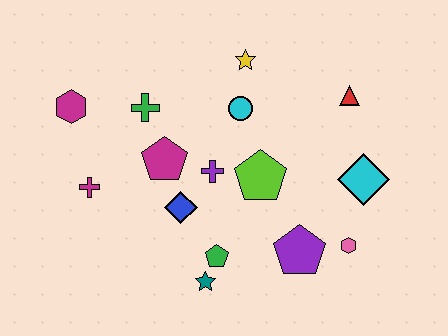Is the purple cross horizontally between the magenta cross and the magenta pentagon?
No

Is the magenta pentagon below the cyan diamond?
No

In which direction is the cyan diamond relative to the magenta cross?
The cyan diamond is to the right of the magenta cross.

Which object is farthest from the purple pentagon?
The magenta hexagon is farthest from the purple pentagon.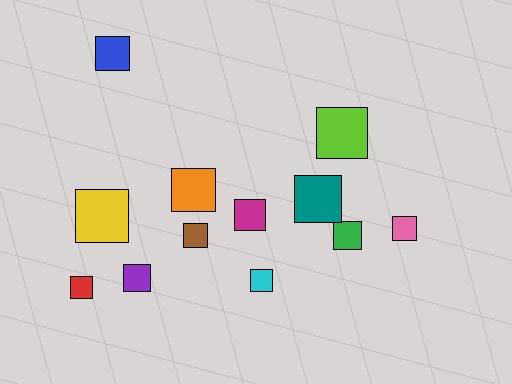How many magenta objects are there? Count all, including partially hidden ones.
There is 1 magenta object.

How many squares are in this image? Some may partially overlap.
There are 12 squares.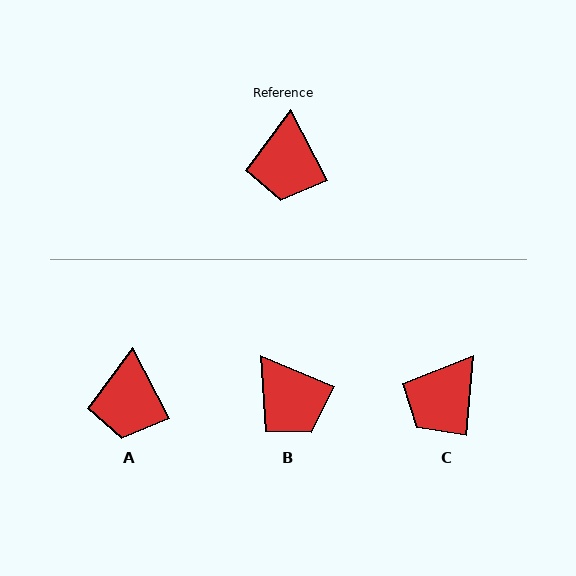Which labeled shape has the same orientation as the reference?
A.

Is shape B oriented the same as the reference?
No, it is off by about 40 degrees.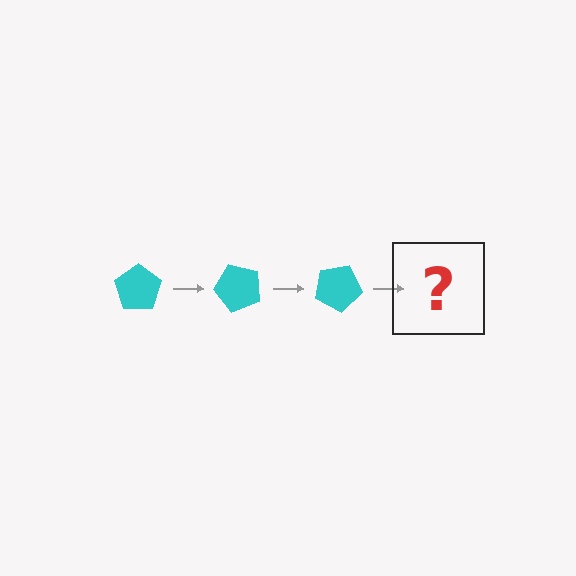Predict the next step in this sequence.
The next step is a cyan pentagon rotated 150 degrees.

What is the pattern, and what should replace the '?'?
The pattern is that the pentagon rotates 50 degrees each step. The '?' should be a cyan pentagon rotated 150 degrees.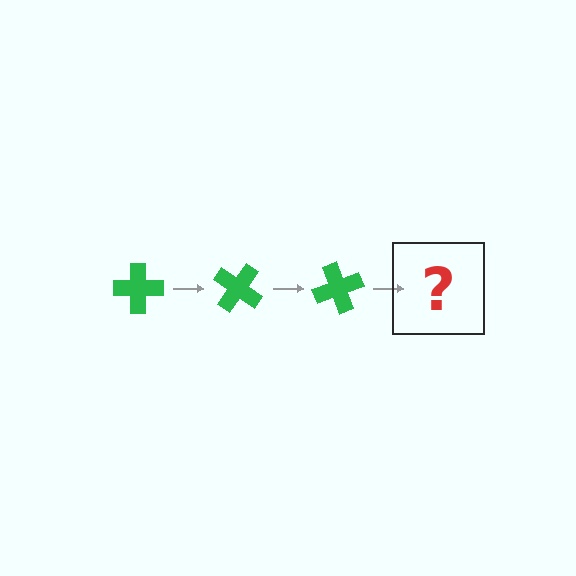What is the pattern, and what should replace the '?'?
The pattern is that the cross rotates 35 degrees each step. The '?' should be a green cross rotated 105 degrees.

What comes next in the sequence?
The next element should be a green cross rotated 105 degrees.